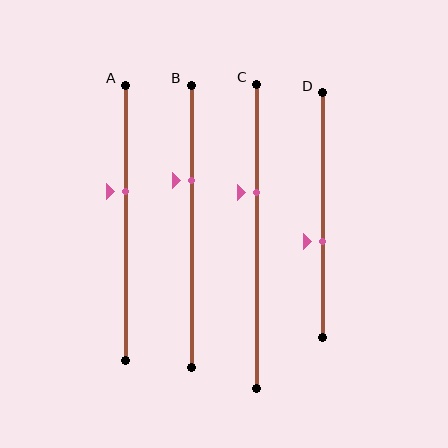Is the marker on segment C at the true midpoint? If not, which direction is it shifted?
No, the marker on segment C is shifted upward by about 15% of the segment length.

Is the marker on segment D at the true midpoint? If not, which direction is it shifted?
No, the marker on segment D is shifted downward by about 11% of the segment length.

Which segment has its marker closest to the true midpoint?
Segment D has its marker closest to the true midpoint.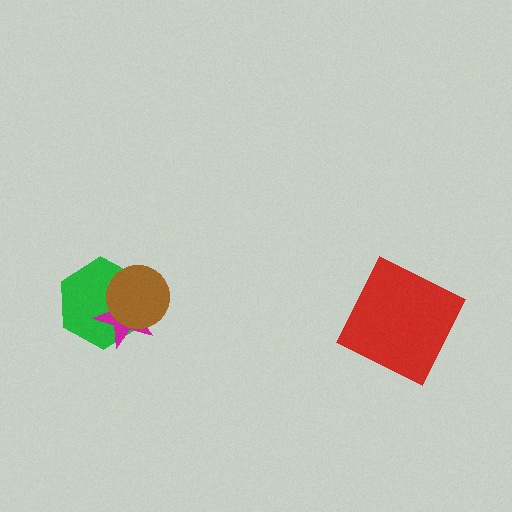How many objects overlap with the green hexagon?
2 objects overlap with the green hexagon.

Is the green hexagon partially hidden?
Yes, it is partially covered by another shape.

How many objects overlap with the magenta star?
2 objects overlap with the magenta star.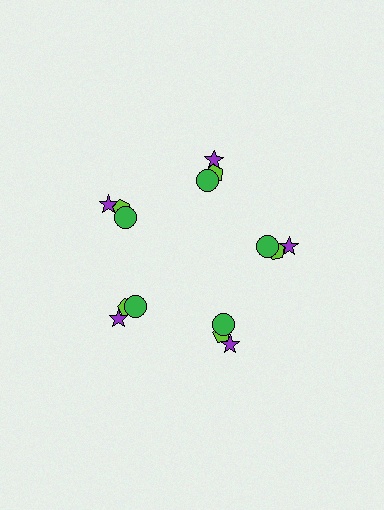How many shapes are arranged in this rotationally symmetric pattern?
There are 15 shapes, arranged in 5 groups of 3.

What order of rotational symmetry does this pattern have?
This pattern has 5-fold rotational symmetry.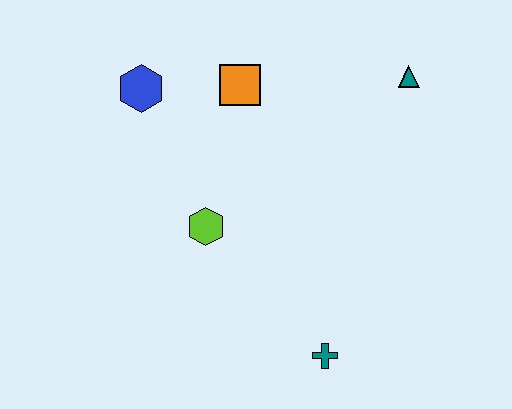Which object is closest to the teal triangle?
The orange square is closest to the teal triangle.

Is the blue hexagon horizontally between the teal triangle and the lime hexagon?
No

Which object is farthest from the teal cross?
The blue hexagon is farthest from the teal cross.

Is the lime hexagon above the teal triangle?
No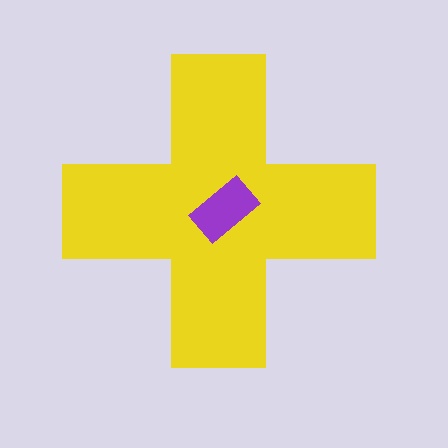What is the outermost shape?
The yellow cross.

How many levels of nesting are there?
2.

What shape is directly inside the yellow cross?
The purple rectangle.